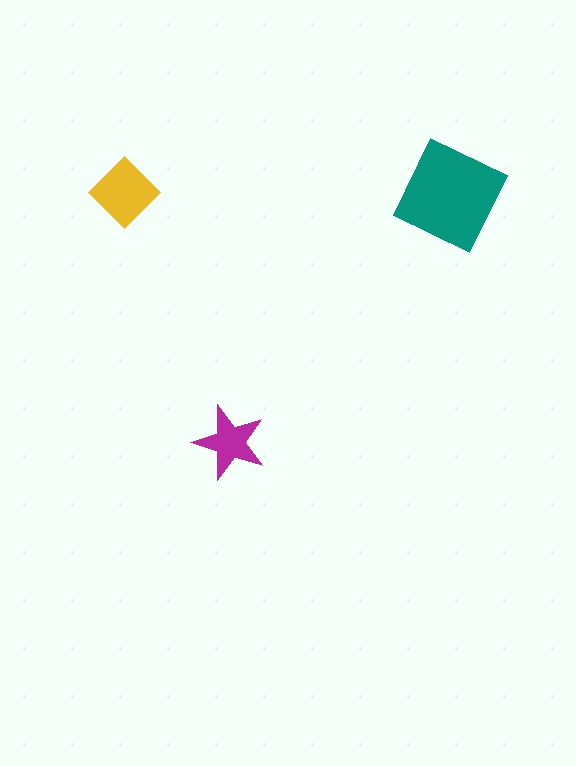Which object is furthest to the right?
The teal square is rightmost.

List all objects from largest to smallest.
The teal square, the yellow diamond, the magenta star.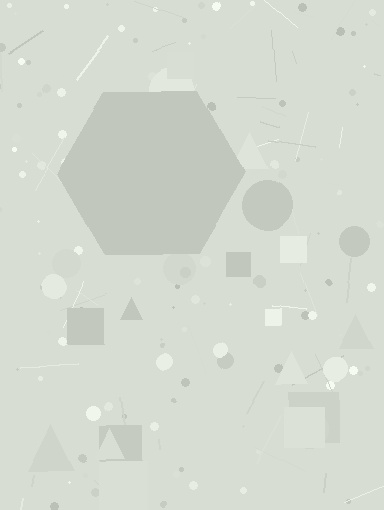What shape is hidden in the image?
A hexagon is hidden in the image.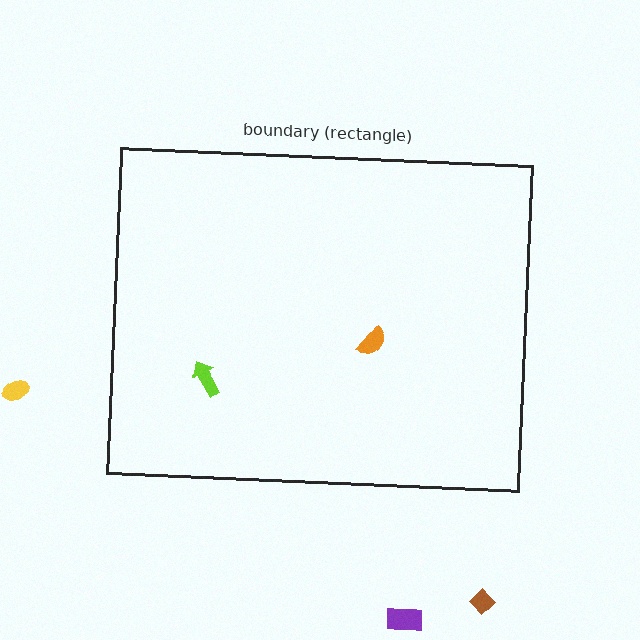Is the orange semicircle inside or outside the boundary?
Inside.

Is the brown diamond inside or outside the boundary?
Outside.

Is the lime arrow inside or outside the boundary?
Inside.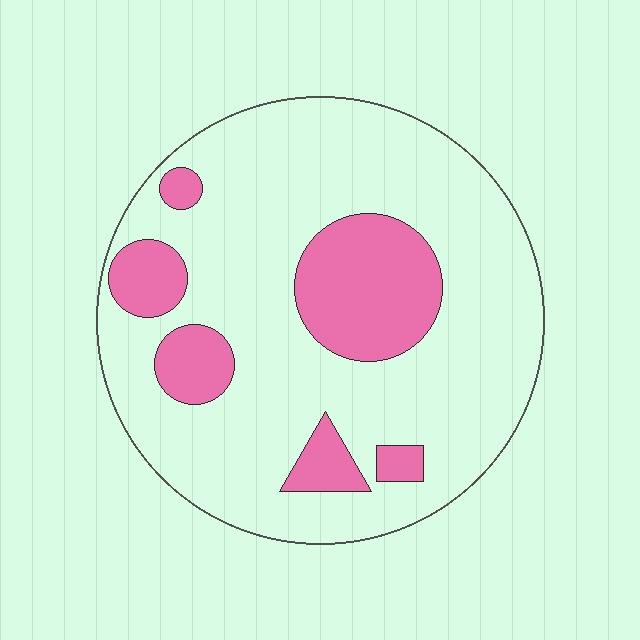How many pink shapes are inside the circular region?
6.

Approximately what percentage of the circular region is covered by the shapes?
Approximately 20%.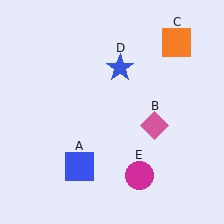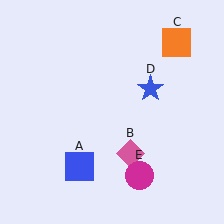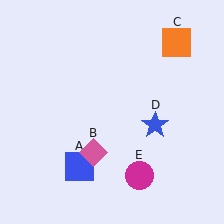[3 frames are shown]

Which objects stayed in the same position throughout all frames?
Blue square (object A) and orange square (object C) and magenta circle (object E) remained stationary.